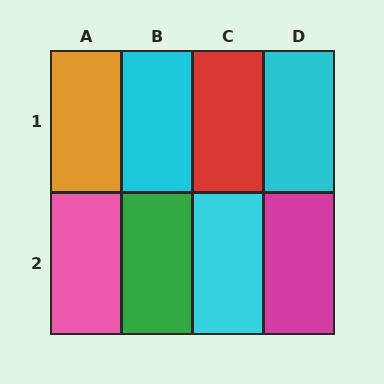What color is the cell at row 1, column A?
Orange.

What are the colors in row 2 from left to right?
Pink, green, cyan, magenta.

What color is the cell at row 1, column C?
Red.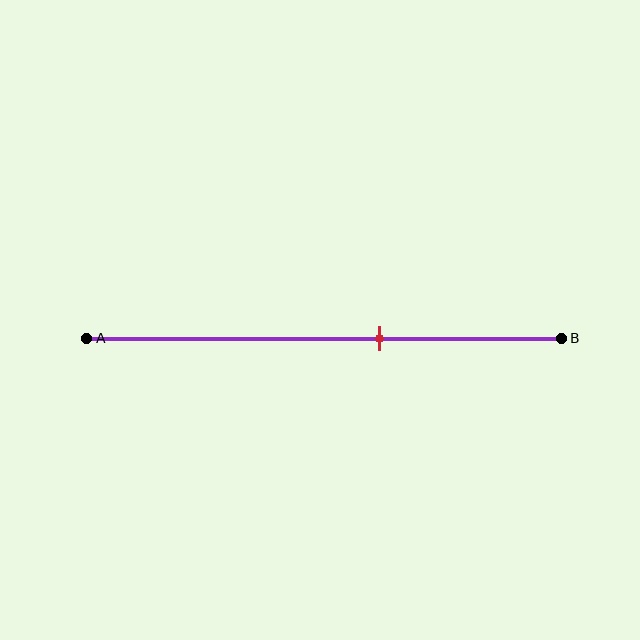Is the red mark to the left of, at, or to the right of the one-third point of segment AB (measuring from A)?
The red mark is to the right of the one-third point of segment AB.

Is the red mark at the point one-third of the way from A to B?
No, the mark is at about 60% from A, not at the 33% one-third point.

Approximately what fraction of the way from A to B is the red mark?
The red mark is approximately 60% of the way from A to B.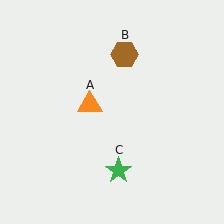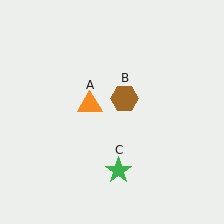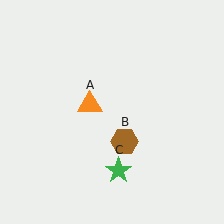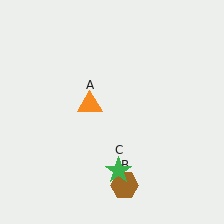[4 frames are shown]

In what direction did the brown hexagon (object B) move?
The brown hexagon (object B) moved down.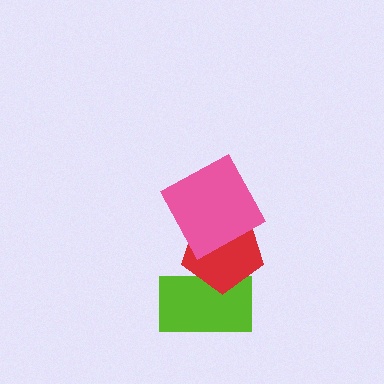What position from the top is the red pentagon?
The red pentagon is 2nd from the top.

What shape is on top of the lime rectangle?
The red pentagon is on top of the lime rectangle.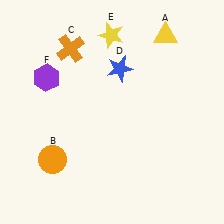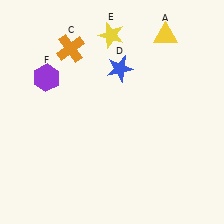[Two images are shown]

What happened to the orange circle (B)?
The orange circle (B) was removed in Image 2. It was in the bottom-left area of Image 1.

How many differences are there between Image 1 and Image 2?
There is 1 difference between the two images.